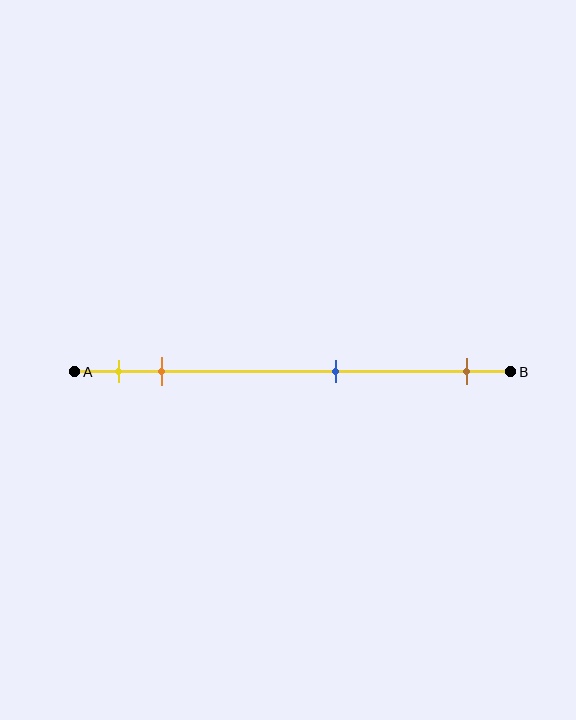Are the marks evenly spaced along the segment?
No, the marks are not evenly spaced.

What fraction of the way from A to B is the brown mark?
The brown mark is approximately 90% (0.9) of the way from A to B.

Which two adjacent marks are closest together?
The yellow and orange marks are the closest adjacent pair.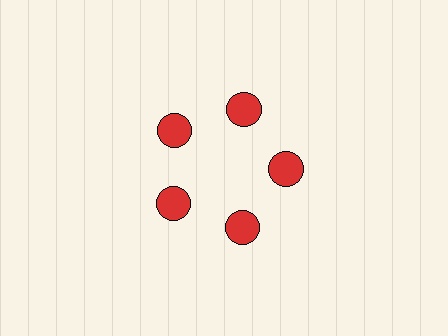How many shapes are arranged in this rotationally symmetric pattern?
There are 5 shapes, arranged in 5 groups of 1.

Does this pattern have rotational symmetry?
Yes, this pattern has 5-fold rotational symmetry. It looks the same after rotating 72 degrees around the center.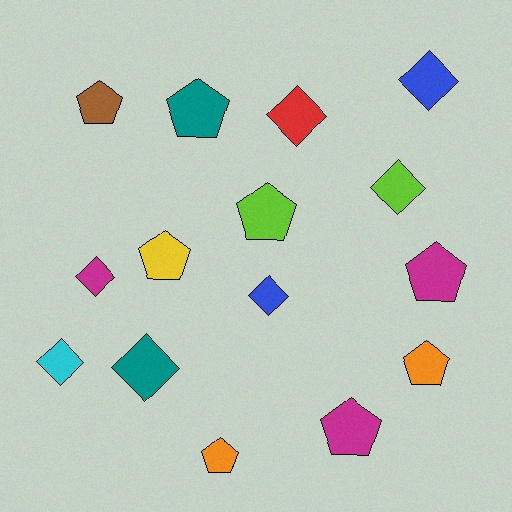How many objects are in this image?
There are 15 objects.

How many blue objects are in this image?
There are 2 blue objects.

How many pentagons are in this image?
There are 8 pentagons.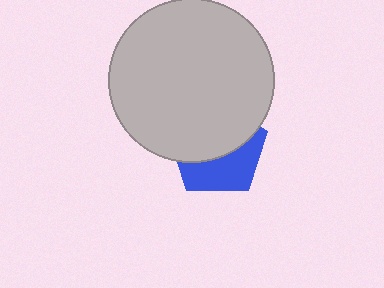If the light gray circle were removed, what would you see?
You would see the complete blue pentagon.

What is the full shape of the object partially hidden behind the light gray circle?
The partially hidden object is a blue pentagon.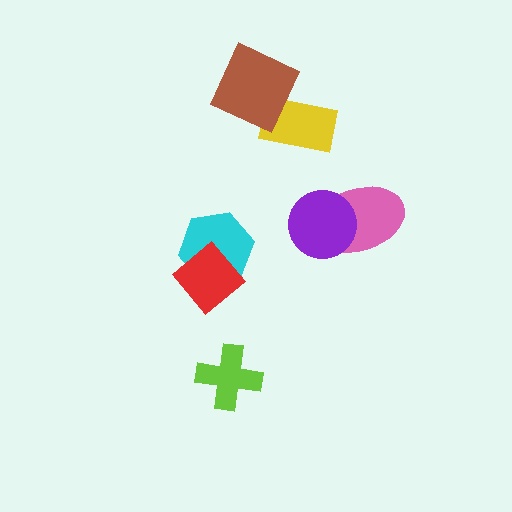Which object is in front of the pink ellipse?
The purple circle is in front of the pink ellipse.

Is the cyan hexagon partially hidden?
Yes, it is partially covered by another shape.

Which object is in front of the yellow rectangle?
The brown diamond is in front of the yellow rectangle.